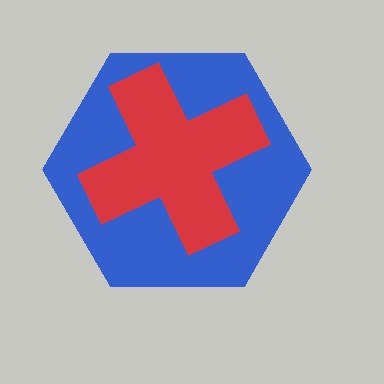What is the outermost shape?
The blue hexagon.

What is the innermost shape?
The red cross.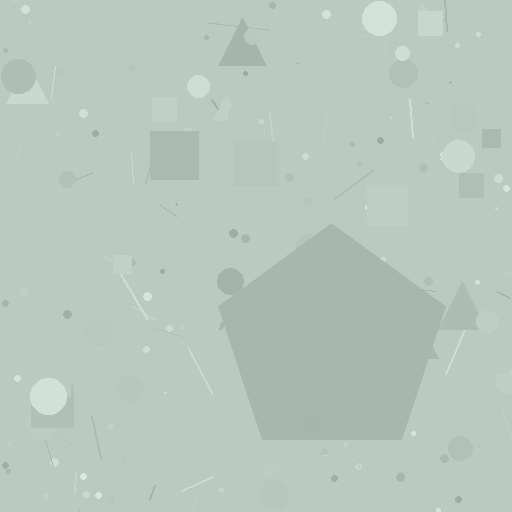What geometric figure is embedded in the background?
A pentagon is embedded in the background.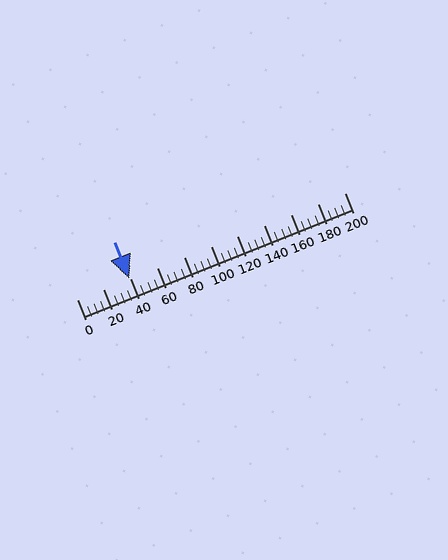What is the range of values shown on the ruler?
The ruler shows values from 0 to 200.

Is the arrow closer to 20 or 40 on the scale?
The arrow is closer to 40.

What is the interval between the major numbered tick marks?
The major tick marks are spaced 20 units apart.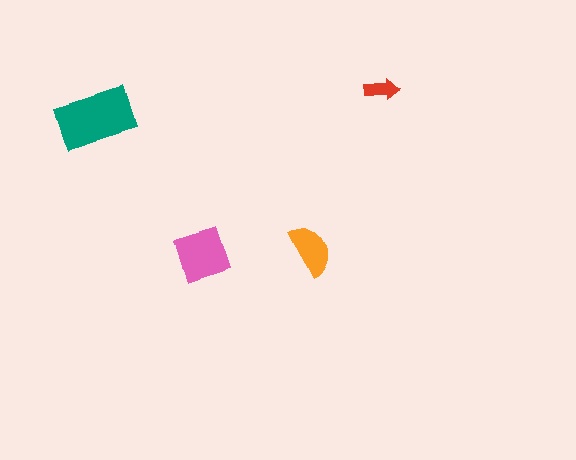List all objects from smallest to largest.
The red arrow, the orange semicircle, the pink square, the teal rectangle.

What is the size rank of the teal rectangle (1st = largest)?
1st.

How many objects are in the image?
There are 4 objects in the image.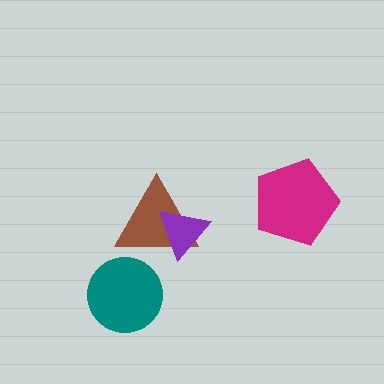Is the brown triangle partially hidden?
Yes, it is partially covered by another shape.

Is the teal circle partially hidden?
No, no other shape covers it.